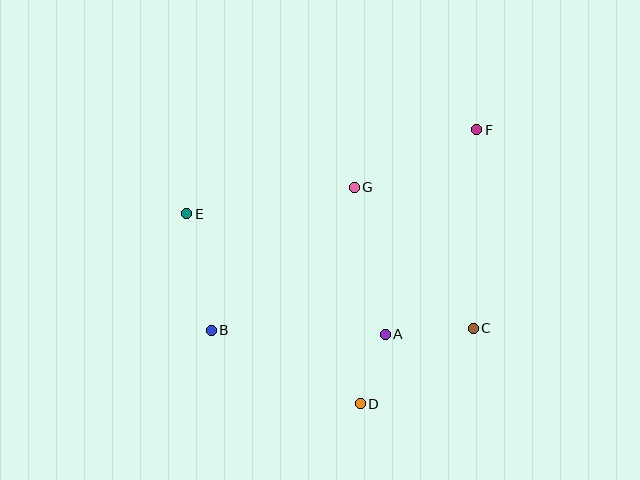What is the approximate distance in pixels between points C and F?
The distance between C and F is approximately 198 pixels.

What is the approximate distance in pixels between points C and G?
The distance between C and G is approximately 184 pixels.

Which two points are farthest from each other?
Points B and F are farthest from each other.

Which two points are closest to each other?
Points A and D are closest to each other.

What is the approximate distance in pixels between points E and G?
The distance between E and G is approximately 170 pixels.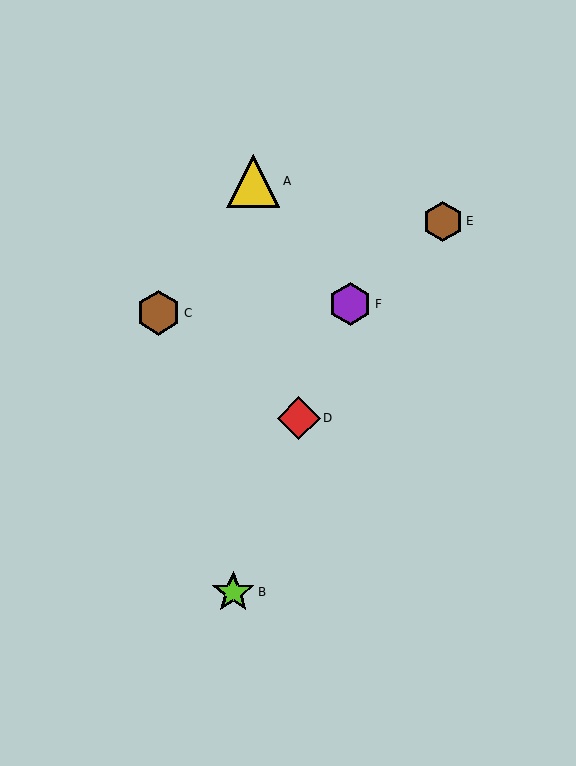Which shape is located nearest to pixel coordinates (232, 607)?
The lime star (labeled B) at (233, 592) is nearest to that location.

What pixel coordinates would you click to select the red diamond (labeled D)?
Click at (299, 418) to select the red diamond D.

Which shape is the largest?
The yellow triangle (labeled A) is the largest.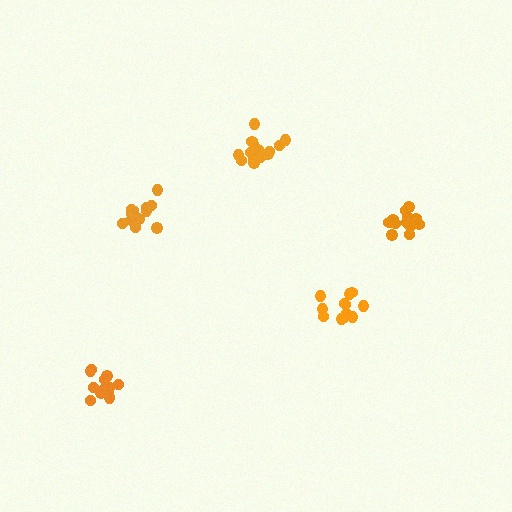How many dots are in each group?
Group 1: 13 dots, Group 2: 13 dots, Group 3: 12 dots, Group 4: 12 dots, Group 5: 15 dots (65 total).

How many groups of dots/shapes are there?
There are 5 groups.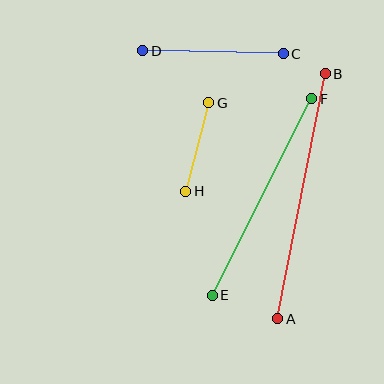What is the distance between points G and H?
The distance is approximately 91 pixels.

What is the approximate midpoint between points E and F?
The midpoint is at approximately (262, 197) pixels.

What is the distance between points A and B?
The distance is approximately 250 pixels.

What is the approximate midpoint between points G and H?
The midpoint is at approximately (197, 147) pixels.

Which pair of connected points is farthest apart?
Points A and B are farthest apart.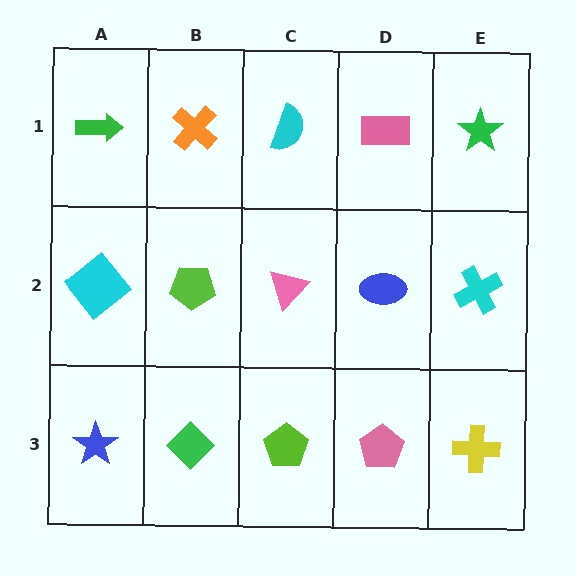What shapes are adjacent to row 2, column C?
A cyan semicircle (row 1, column C), a lime pentagon (row 3, column C), a lime pentagon (row 2, column B), a blue ellipse (row 2, column D).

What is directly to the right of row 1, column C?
A pink rectangle.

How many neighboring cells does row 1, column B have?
3.